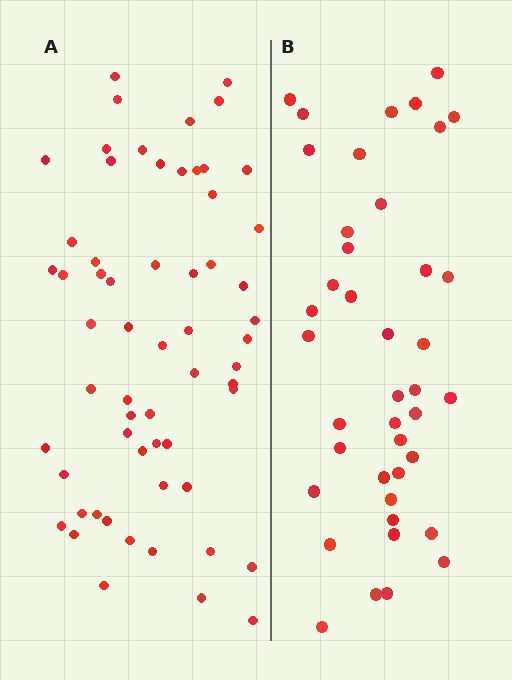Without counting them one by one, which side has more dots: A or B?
Region A (the left region) has more dots.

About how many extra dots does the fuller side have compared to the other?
Region A has approximately 20 more dots than region B.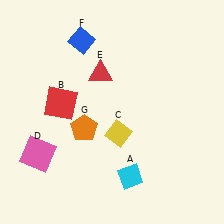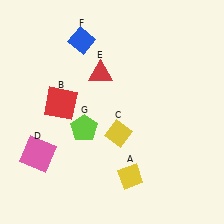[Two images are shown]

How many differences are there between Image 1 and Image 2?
There are 2 differences between the two images.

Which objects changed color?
A changed from cyan to yellow. G changed from orange to lime.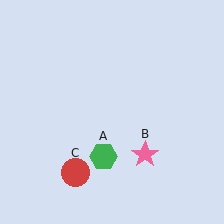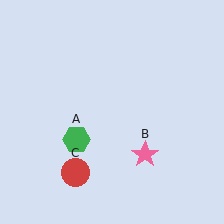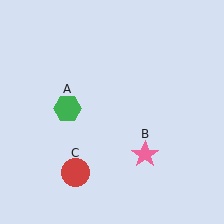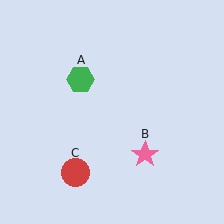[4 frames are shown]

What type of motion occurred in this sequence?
The green hexagon (object A) rotated clockwise around the center of the scene.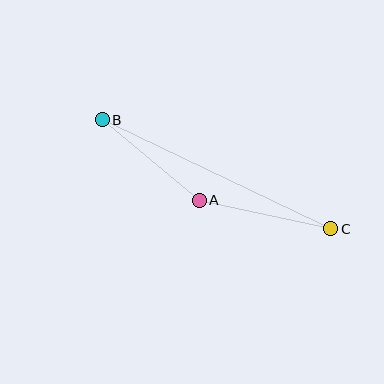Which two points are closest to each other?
Points A and B are closest to each other.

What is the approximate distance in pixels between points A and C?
The distance between A and C is approximately 135 pixels.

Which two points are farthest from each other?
Points B and C are farthest from each other.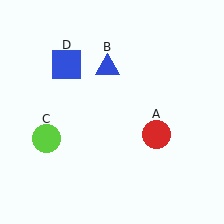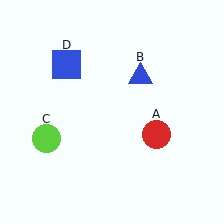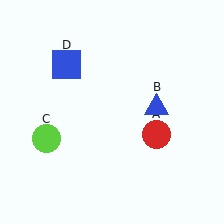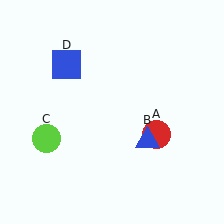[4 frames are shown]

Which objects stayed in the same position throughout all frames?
Red circle (object A) and lime circle (object C) and blue square (object D) remained stationary.